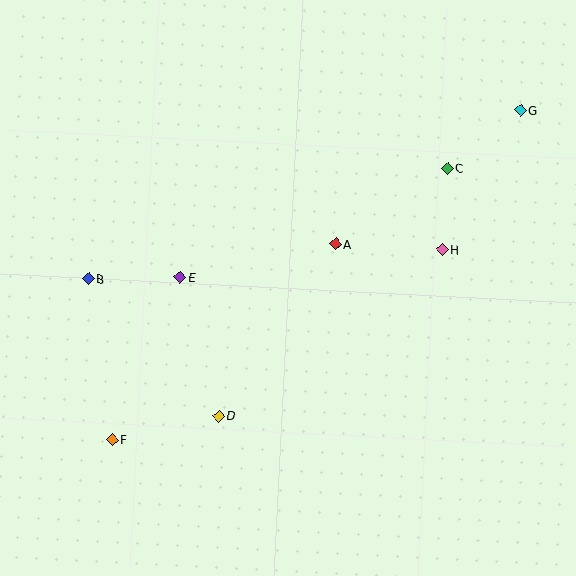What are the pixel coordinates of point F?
Point F is at (113, 440).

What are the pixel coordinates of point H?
Point H is at (442, 249).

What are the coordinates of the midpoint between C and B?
The midpoint between C and B is at (268, 224).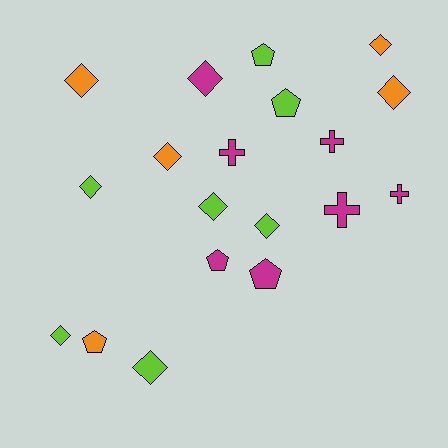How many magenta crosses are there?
There are 4 magenta crosses.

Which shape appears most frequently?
Diamond, with 10 objects.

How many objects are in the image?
There are 19 objects.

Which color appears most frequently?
Lime, with 7 objects.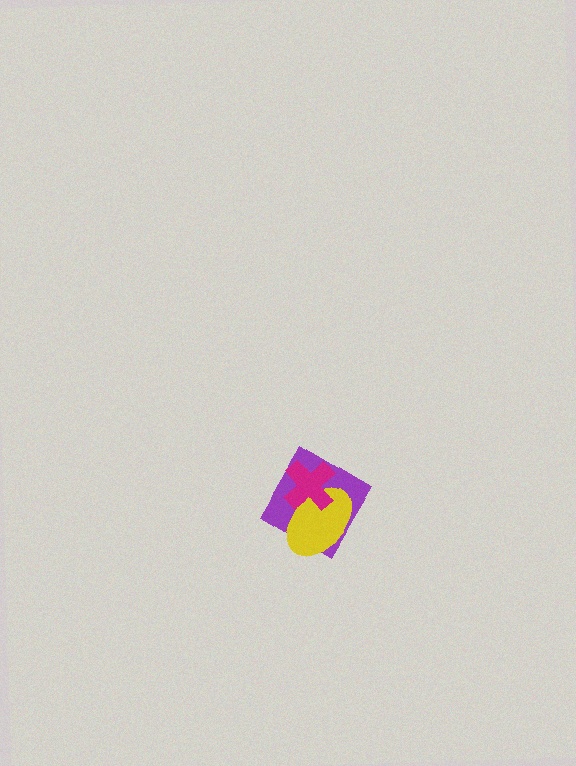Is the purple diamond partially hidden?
Yes, it is partially covered by another shape.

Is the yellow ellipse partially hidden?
Yes, it is partially covered by another shape.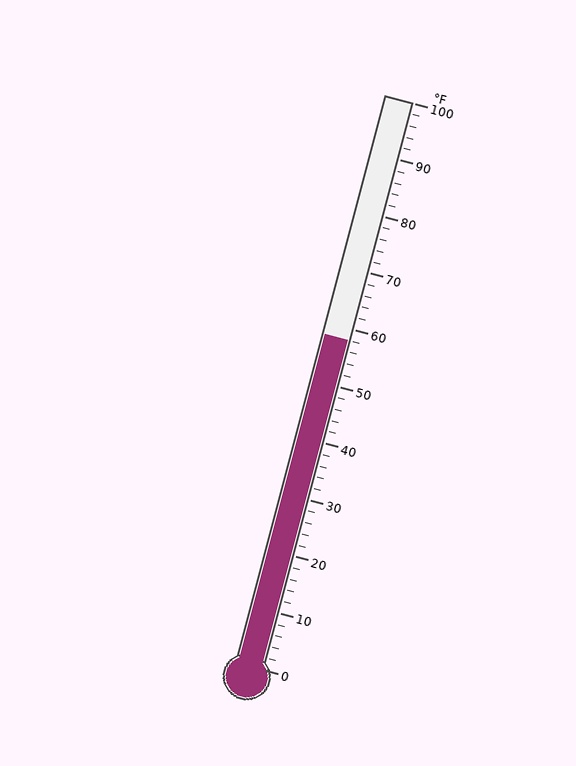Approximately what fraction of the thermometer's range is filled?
The thermometer is filled to approximately 60% of its range.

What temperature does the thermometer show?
The thermometer shows approximately 58°F.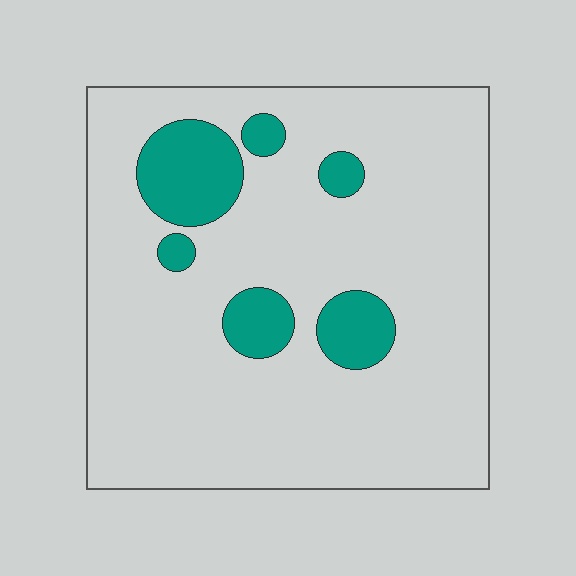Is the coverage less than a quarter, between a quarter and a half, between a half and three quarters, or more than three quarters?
Less than a quarter.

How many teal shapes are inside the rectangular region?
6.